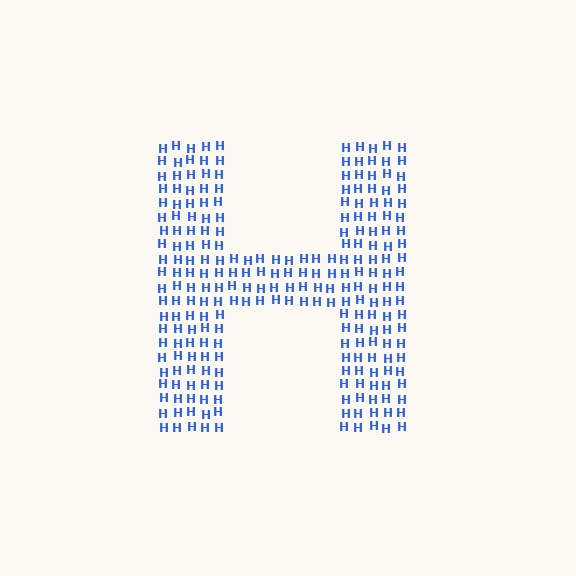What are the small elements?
The small elements are letter H's.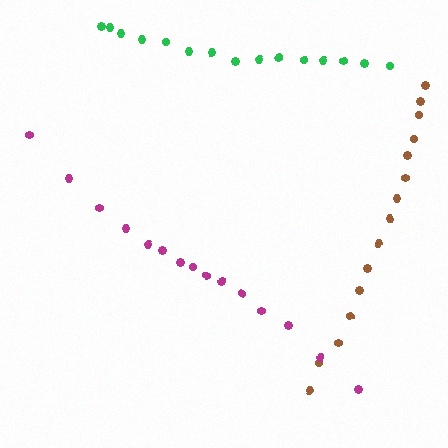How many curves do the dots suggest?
There are 3 distinct paths.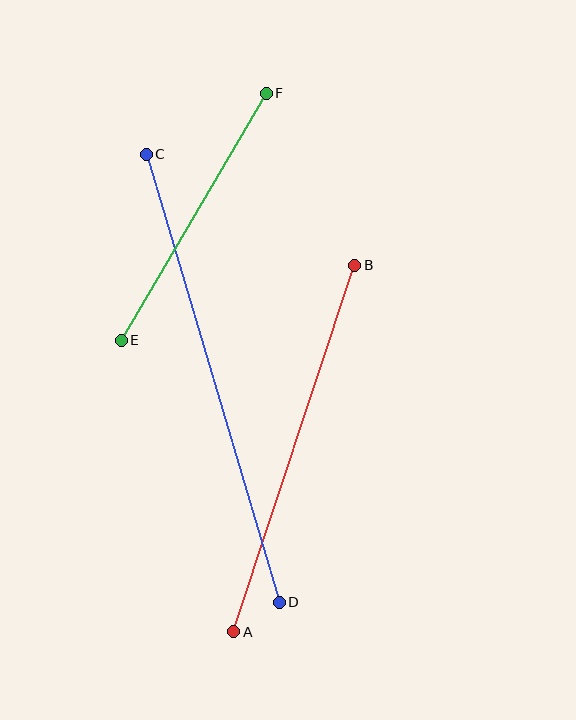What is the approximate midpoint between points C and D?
The midpoint is at approximately (213, 378) pixels.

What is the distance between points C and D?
The distance is approximately 467 pixels.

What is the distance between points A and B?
The distance is approximately 386 pixels.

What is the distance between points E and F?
The distance is approximately 286 pixels.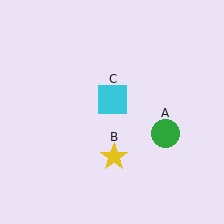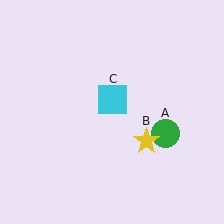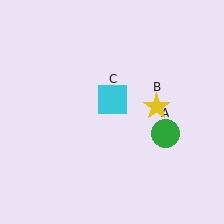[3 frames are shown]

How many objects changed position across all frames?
1 object changed position: yellow star (object B).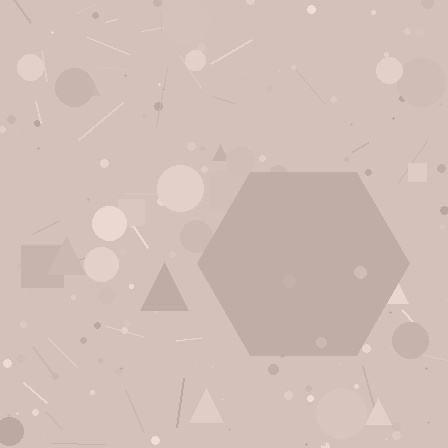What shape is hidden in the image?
A hexagon is hidden in the image.